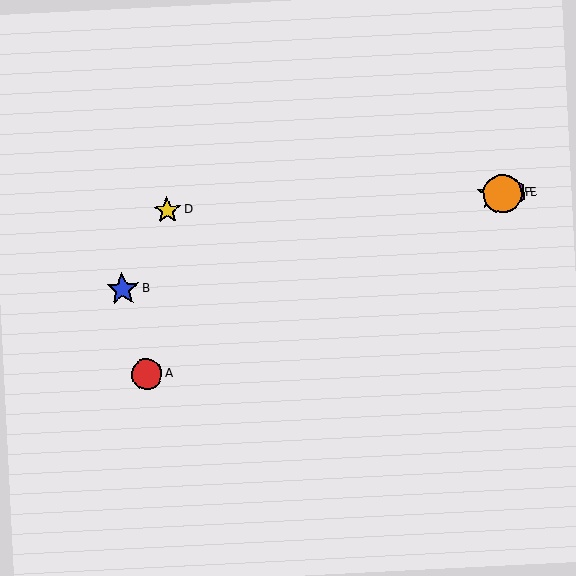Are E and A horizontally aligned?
No, E is at y≈193 and A is at y≈374.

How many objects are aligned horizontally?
4 objects (C, D, E, F) are aligned horizontally.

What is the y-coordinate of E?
Object E is at y≈193.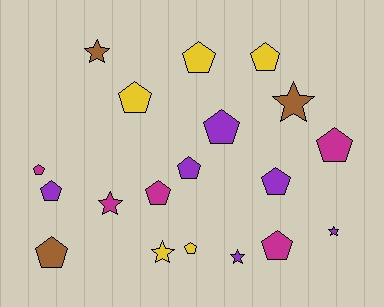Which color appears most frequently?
Purple, with 6 objects.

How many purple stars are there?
There are 2 purple stars.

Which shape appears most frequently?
Pentagon, with 13 objects.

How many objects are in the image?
There are 19 objects.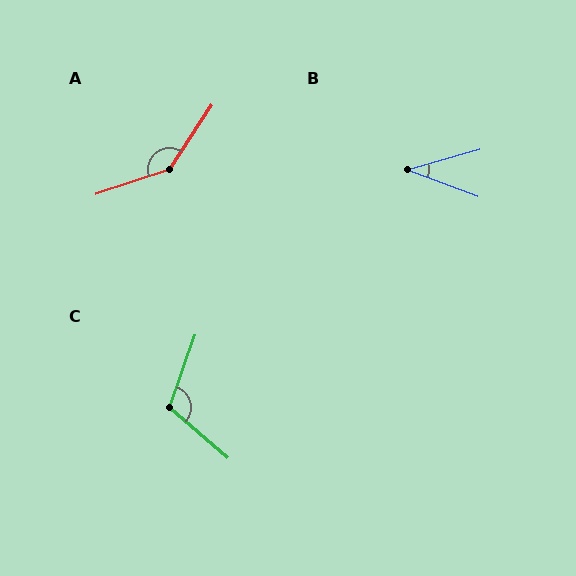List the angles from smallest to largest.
B (36°), C (112°), A (142°).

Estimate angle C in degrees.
Approximately 112 degrees.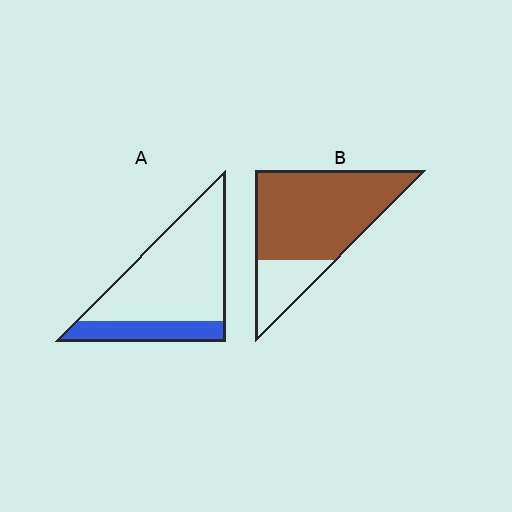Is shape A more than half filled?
No.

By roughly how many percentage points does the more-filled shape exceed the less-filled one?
By roughly 55 percentage points (B over A).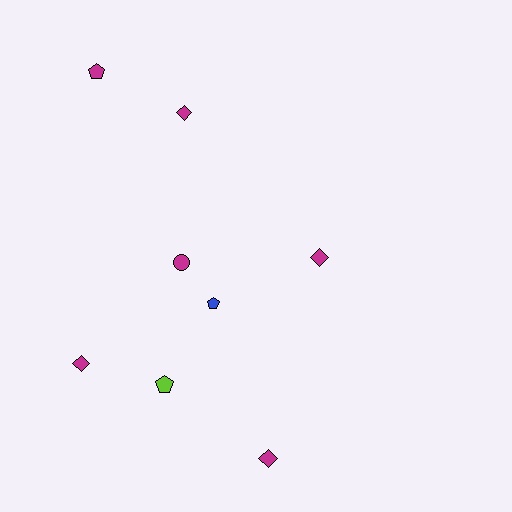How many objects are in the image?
There are 8 objects.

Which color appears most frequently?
Magenta, with 6 objects.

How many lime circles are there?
There are no lime circles.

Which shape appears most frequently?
Diamond, with 4 objects.